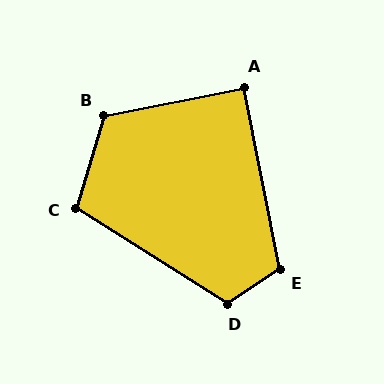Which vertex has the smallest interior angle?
A, at approximately 90 degrees.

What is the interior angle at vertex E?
Approximately 112 degrees (obtuse).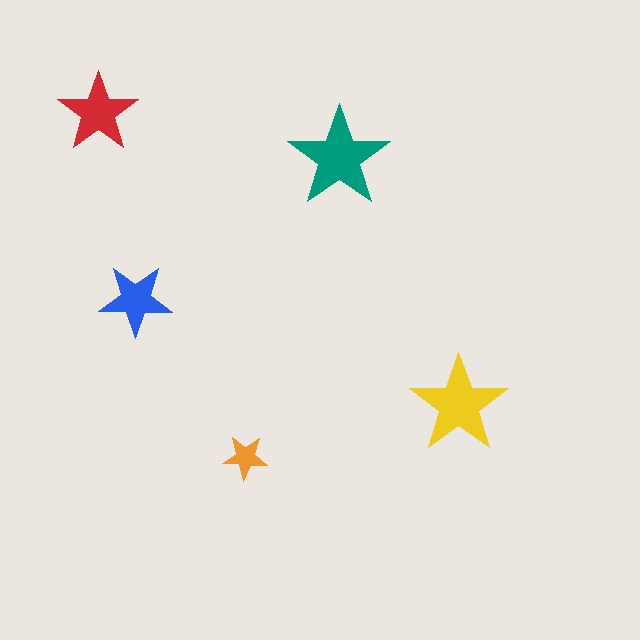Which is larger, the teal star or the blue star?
The teal one.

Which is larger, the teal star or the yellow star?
The teal one.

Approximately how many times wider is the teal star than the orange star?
About 2.5 times wider.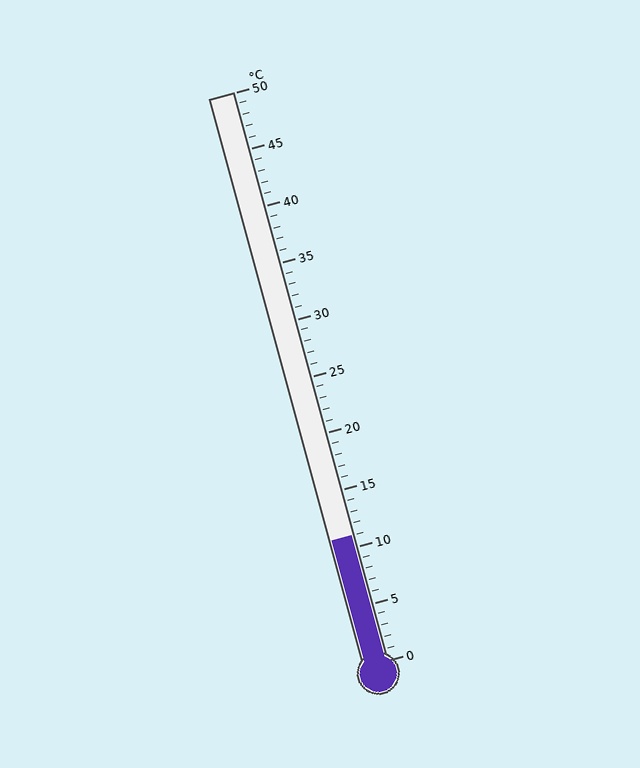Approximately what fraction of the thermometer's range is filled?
The thermometer is filled to approximately 20% of its range.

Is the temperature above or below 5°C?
The temperature is above 5°C.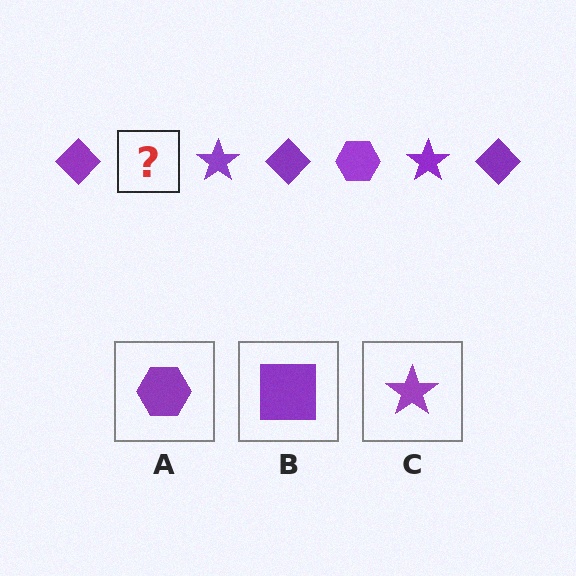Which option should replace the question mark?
Option A.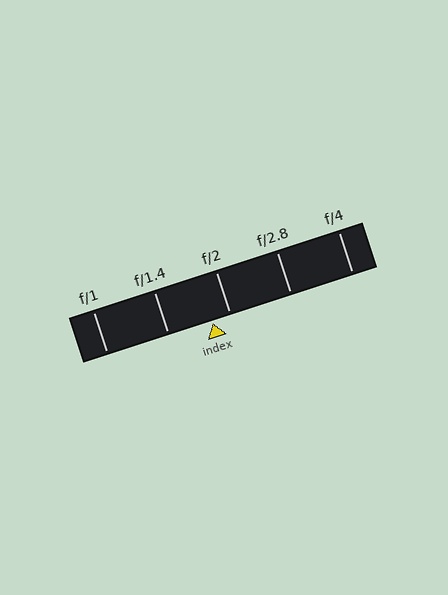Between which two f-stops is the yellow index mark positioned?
The index mark is between f/1.4 and f/2.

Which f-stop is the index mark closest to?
The index mark is closest to f/2.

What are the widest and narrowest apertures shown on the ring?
The widest aperture shown is f/1 and the narrowest is f/4.